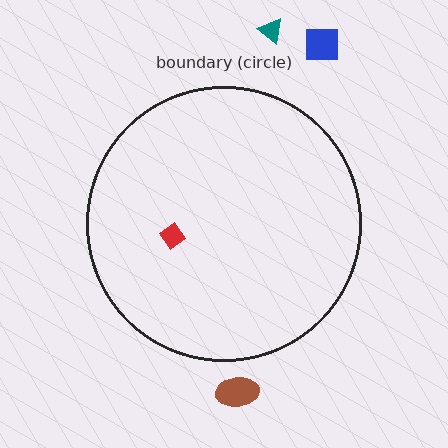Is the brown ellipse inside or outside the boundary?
Outside.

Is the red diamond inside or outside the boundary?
Inside.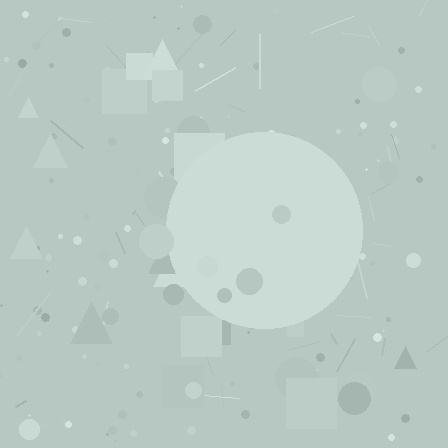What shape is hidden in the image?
A circle is hidden in the image.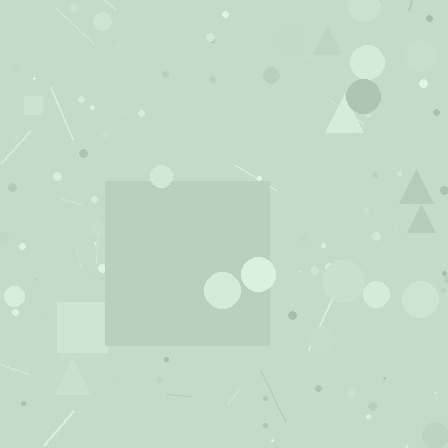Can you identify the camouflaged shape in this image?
The camouflaged shape is a square.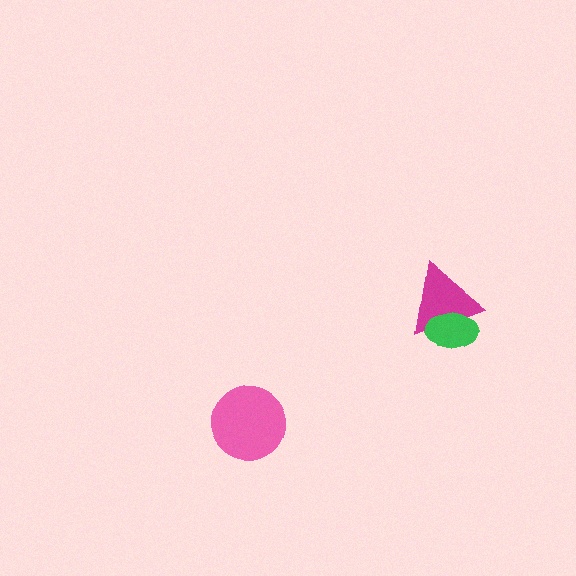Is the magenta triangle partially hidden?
Yes, it is partially covered by another shape.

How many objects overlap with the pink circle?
0 objects overlap with the pink circle.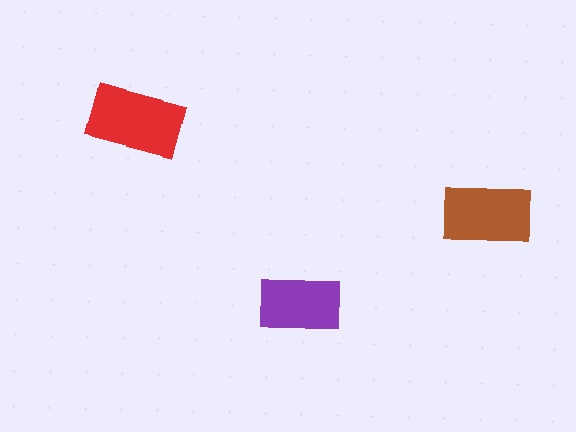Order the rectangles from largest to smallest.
the red one, the brown one, the purple one.